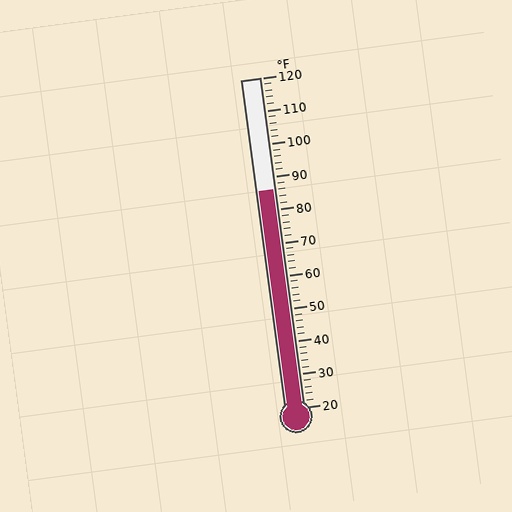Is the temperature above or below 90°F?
The temperature is below 90°F.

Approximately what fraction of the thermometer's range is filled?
The thermometer is filled to approximately 65% of its range.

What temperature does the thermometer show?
The thermometer shows approximately 86°F.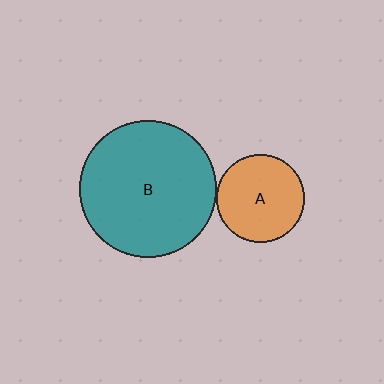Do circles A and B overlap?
Yes.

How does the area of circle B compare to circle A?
Approximately 2.4 times.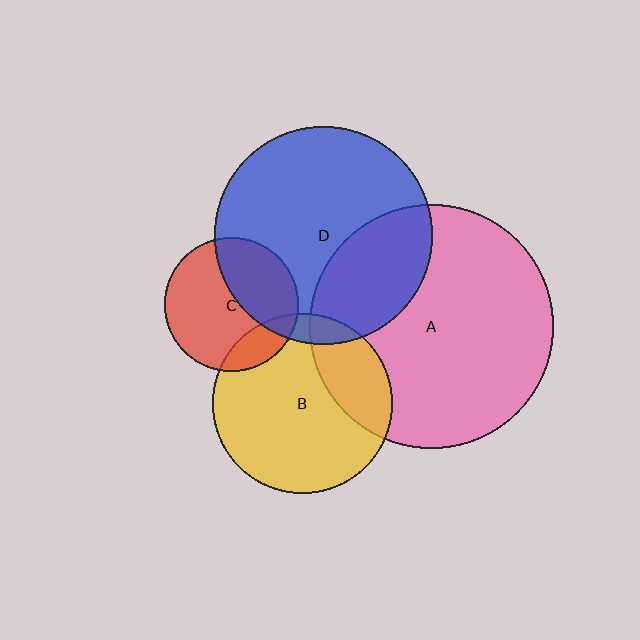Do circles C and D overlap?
Yes.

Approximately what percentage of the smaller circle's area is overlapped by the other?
Approximately 40%.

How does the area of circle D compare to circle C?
Approximately 2.7 times.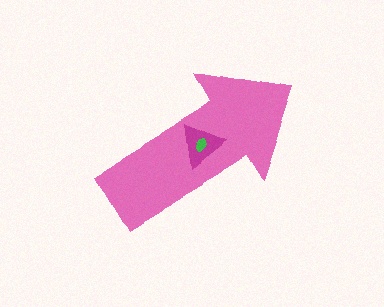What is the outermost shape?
The pink arrow.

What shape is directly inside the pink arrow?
The magenta triangle.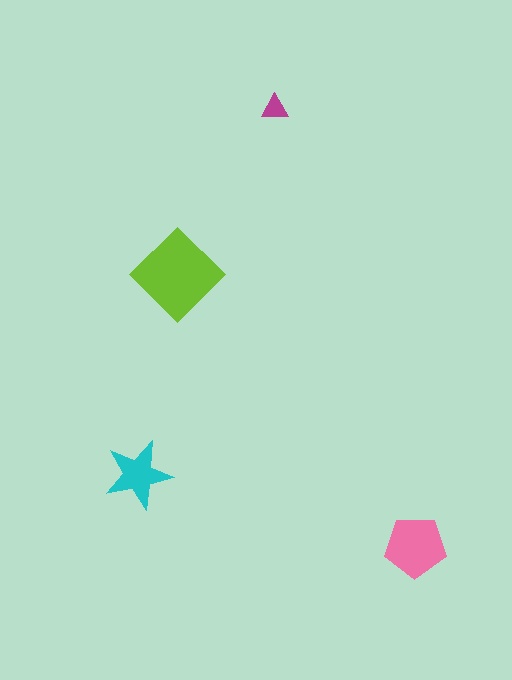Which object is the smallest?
The magenta triangle.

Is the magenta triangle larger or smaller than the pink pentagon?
Smaller.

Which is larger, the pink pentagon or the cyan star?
The pink pentagon.